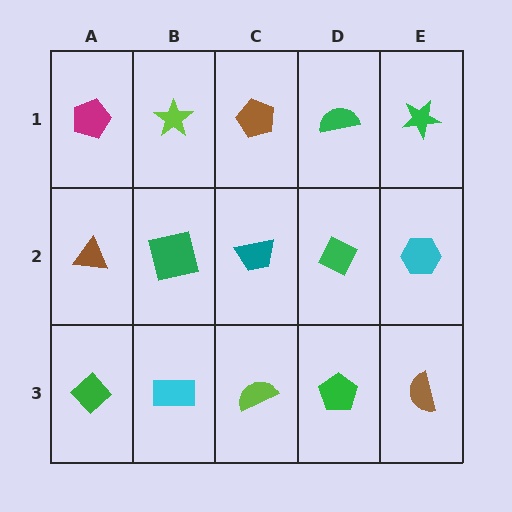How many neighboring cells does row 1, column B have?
3.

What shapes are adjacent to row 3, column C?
A teal trapezoid (row 2, column C), a cyan rectangle (row 3, column B), a green pentagon (row 3, column D).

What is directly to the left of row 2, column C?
A green square.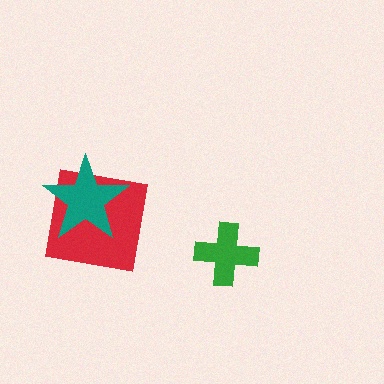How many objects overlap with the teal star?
1 object overlaps with the teal star.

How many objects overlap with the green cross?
0 objects overlap with the green cross.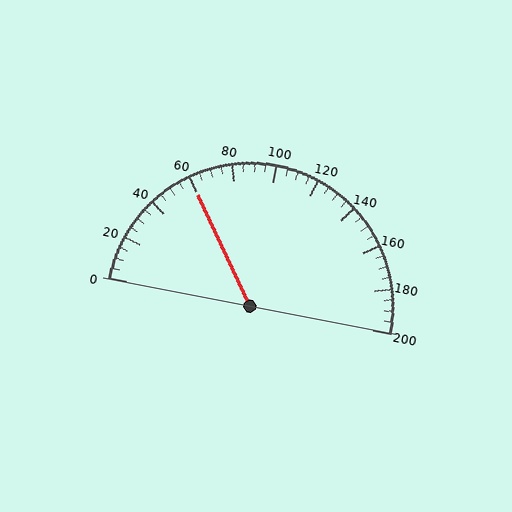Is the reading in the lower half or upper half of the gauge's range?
The reading is in the lower half of the range (0 to 200).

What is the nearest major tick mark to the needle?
The nearest major tick mark is 60.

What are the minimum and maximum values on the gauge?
The gauge ranges from 0 to 200.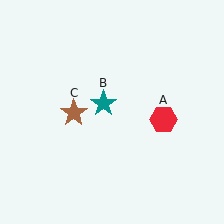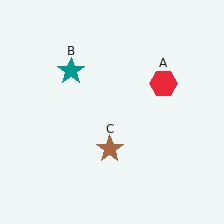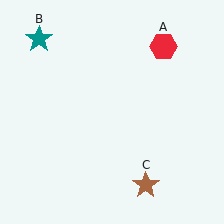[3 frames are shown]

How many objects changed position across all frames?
3 objects changed position: red hexagon (object A), teal star (object B), brown star (object C).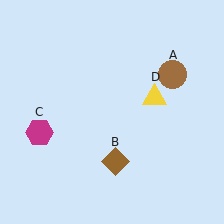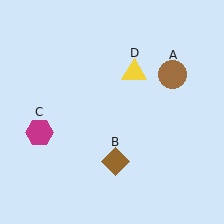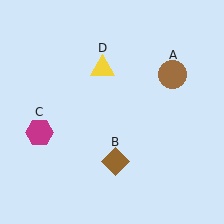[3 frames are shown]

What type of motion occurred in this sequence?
The yellow triangle (object D) rotated counterclockwise around the center of the scene.